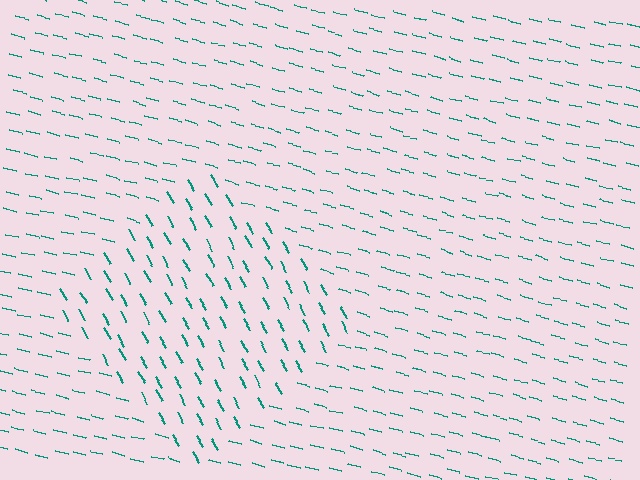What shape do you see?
I see a diamond.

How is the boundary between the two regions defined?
The boundary is defined purely by a change in line orientation (approximately 45 degrees difference). All lines are the same color and thickness.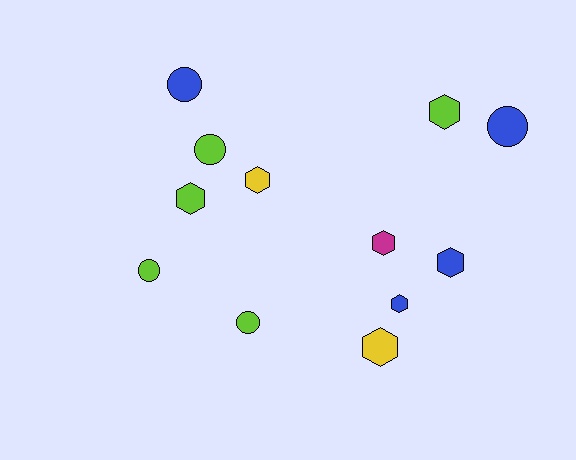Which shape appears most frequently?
Hexagon, with 7 objects.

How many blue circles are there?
There are 2 blue circles.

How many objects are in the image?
There are 12 objects.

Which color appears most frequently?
Lime, with 5 objects.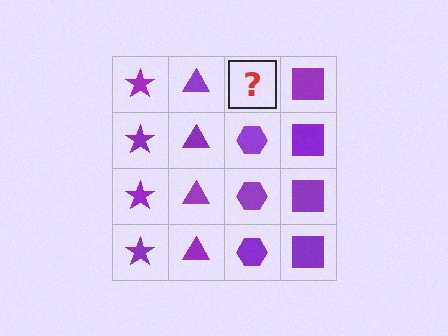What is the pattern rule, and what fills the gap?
The rule is that each column has a consistent shape. The gap should be filled with a purple hexagon.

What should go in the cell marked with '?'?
The missing cell should contain a purple hexagon.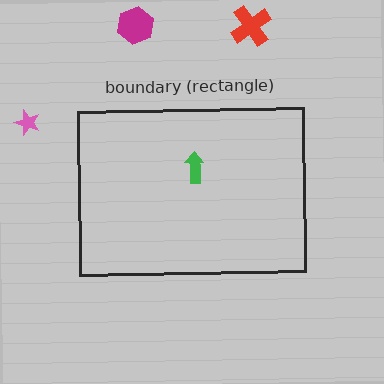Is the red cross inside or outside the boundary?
Outside.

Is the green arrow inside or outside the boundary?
Inside.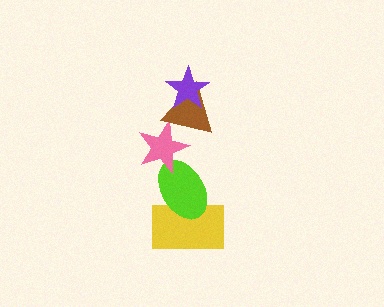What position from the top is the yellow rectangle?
The yellow rectangle is 5th from the top.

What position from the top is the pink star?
The pink star is 3rd from the top.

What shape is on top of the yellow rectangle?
The lime ellipse is on top of the yellow rectangle.